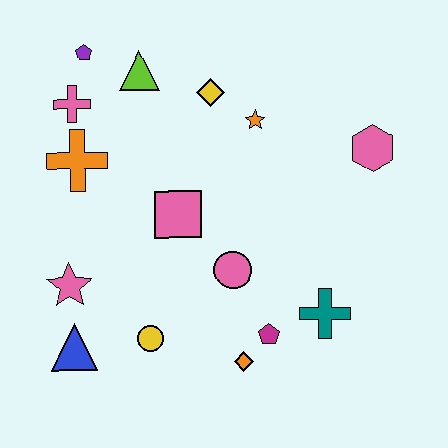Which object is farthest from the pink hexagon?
The blue triangle is farthest from the pink hexagon.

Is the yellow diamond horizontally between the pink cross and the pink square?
No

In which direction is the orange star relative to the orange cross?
The orange star is to the right of the orange cross.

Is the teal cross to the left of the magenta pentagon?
No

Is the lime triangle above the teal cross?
Yes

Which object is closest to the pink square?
The pink circle is closest to the pink square.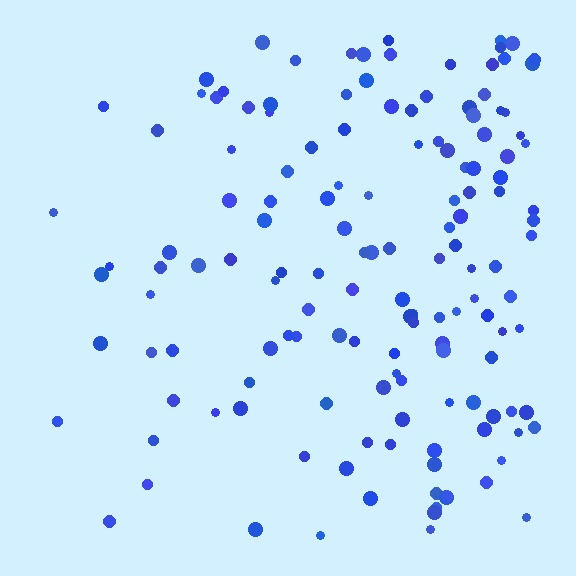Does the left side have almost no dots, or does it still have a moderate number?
Still a moderate number, just noticeably fewer than the right.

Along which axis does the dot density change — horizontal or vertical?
Horizontal.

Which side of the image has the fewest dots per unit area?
The left.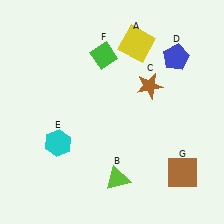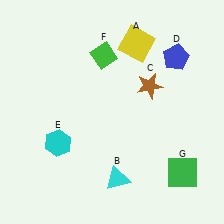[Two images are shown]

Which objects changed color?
B changed from lime to cyan. G changed from brown to green.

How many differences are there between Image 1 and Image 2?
There are 2 differences between the two images.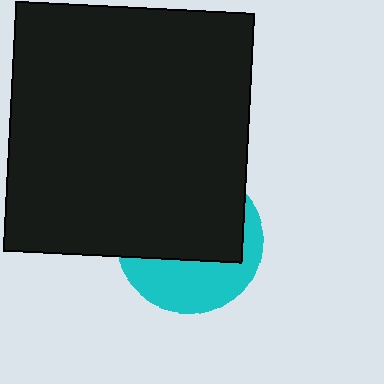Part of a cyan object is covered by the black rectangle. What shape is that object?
It is a circle.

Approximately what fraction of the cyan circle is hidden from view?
Roughly 61% of the cyan circle is hidden behind the black rectangle.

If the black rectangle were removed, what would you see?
You would see the complete cyan circle.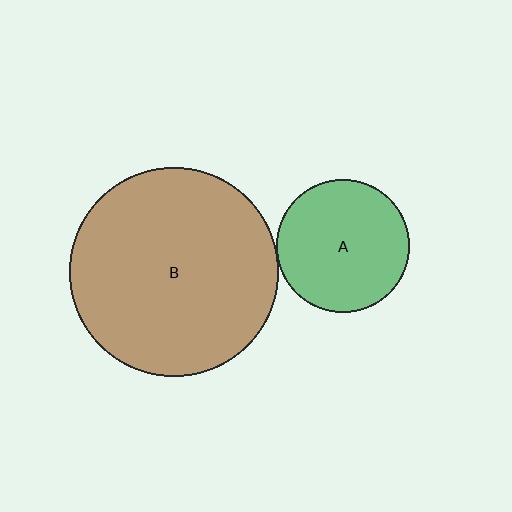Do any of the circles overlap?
No, none of the circles overlap.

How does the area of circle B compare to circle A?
Approximately 2.5 times.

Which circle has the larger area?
Circle B (brown).